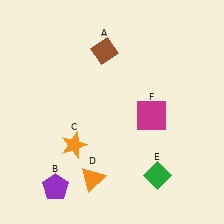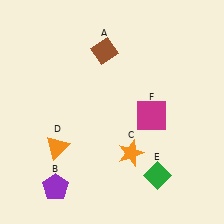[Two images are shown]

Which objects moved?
The objects that moved are: the orange star (C), the orange triangle (D).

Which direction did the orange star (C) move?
The orange star (C) moved right.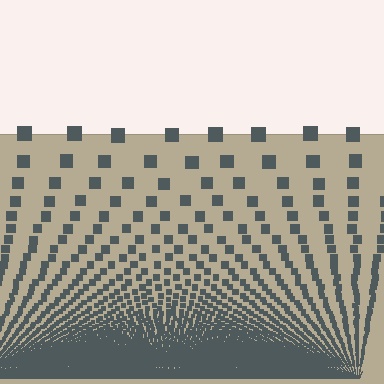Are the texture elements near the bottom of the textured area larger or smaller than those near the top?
Smaller. The gradient is inverted — elements near the bottom are smaller and denser.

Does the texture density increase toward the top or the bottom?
Density increases toward the bottom.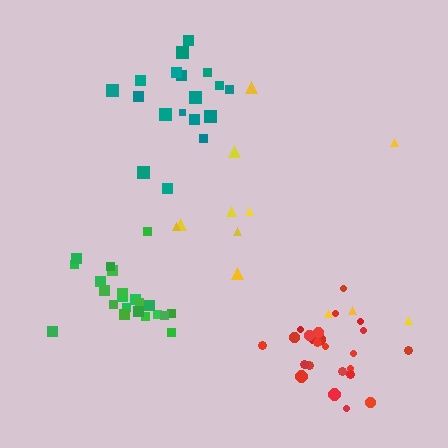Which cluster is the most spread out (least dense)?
Yellow.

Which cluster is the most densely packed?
Red.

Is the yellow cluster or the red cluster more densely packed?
Red.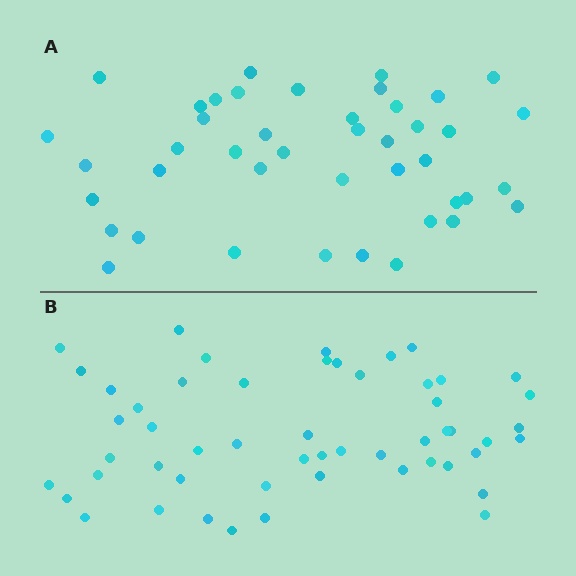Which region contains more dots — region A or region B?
Region B (the bottom region) has more dots.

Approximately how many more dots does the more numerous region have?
Region B has roughly 10 or so more dots than region A.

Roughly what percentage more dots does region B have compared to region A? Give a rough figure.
About 25% more.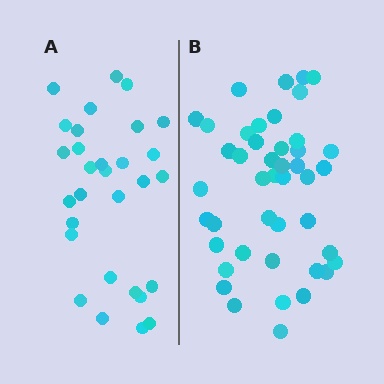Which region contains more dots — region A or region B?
Region B (the right region) has more dots.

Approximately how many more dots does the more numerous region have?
Region B has approximately 15 more dots than region A.